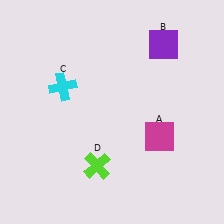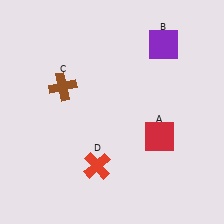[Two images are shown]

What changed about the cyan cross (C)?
In Image 1, C is cyan. In Image 2, it changed to brown.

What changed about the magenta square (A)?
In Image 1, A is magenta. In Image 2, it changed to red.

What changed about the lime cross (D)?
In Image 1, D is lime. In Image 2, it changed to red.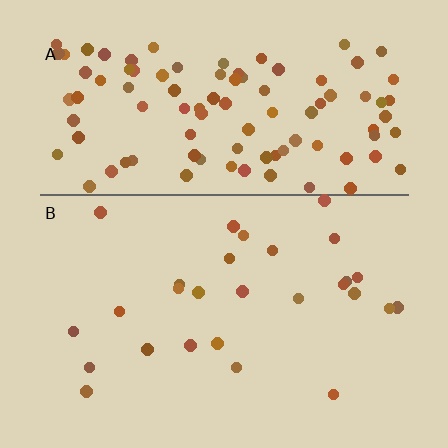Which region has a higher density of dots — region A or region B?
A (the top).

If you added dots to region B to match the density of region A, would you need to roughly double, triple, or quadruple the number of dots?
Approximately quadruple.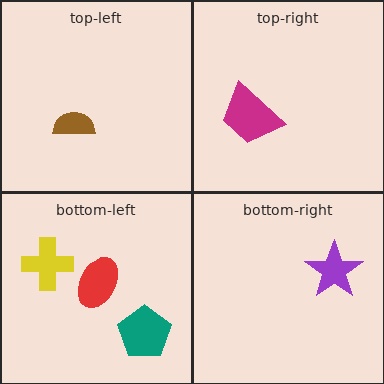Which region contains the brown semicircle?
The top-left region.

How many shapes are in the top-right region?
1.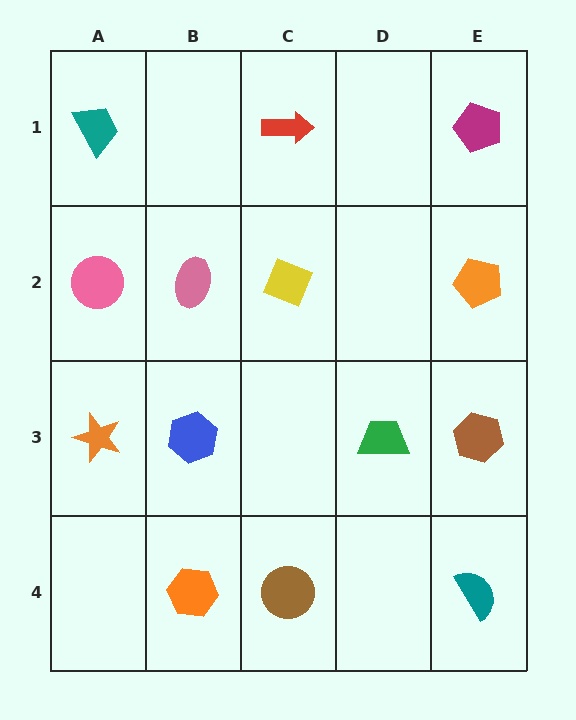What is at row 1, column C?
A red arrow.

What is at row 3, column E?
A brown hexagon.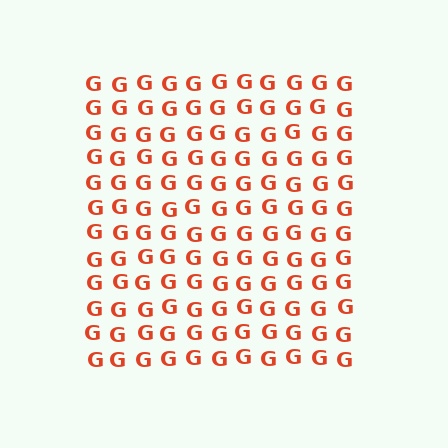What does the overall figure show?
The overall figure shows a square.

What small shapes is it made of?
It is made of small letter G's.